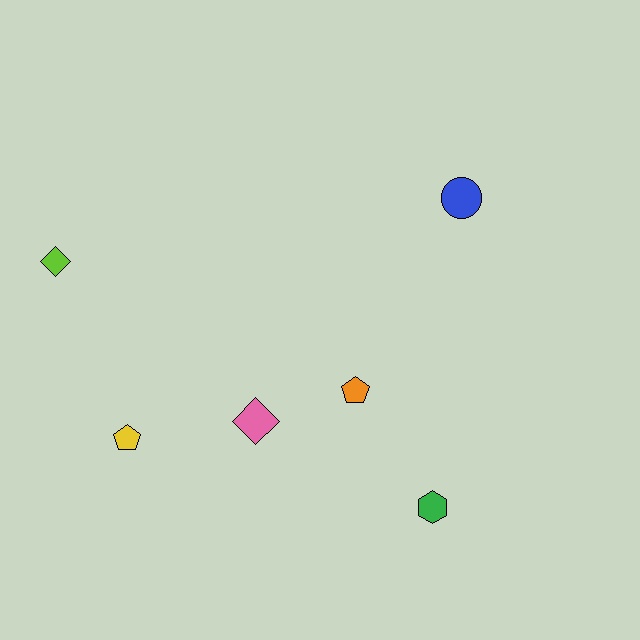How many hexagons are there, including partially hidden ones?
There is 1 hexagon.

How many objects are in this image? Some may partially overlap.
There are 6 objects.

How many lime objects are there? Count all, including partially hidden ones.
There is 1 lime object.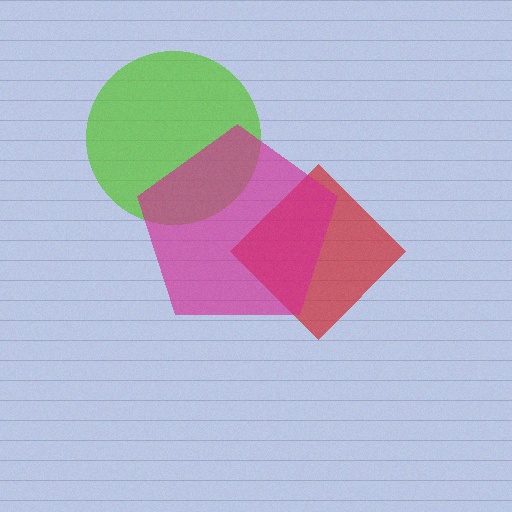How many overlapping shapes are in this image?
There are 3 overlapping shapes in the image.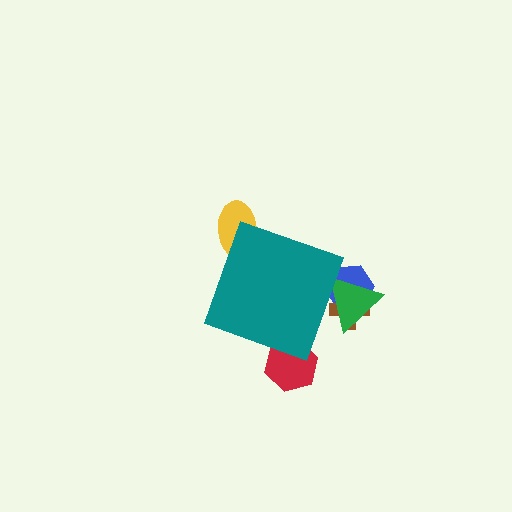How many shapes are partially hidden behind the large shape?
5 shapes are partially hidden.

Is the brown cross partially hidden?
Yes, the brown cross is partially hidden behind the teal diamond.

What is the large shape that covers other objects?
A teal diamond.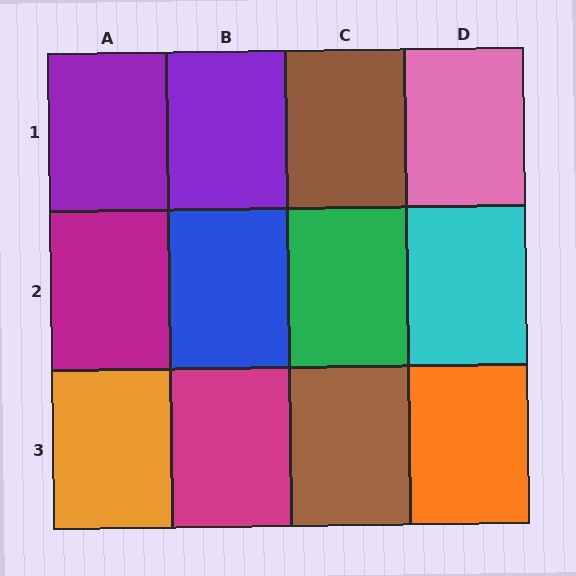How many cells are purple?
2 cells are purple.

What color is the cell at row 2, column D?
Cyan.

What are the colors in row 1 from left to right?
Purple, purple, brown, pink.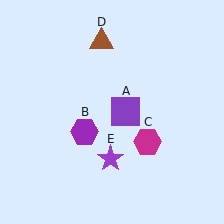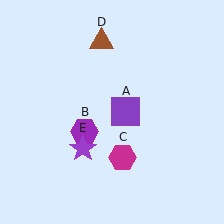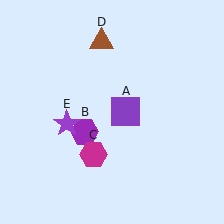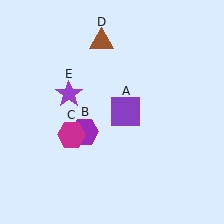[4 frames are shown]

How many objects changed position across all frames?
2 objects changed position: magenta hexagon (object C), purple star (object E).